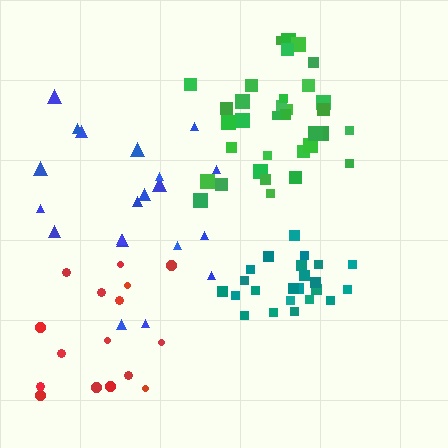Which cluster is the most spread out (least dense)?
Blue.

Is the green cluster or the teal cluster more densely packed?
Teal.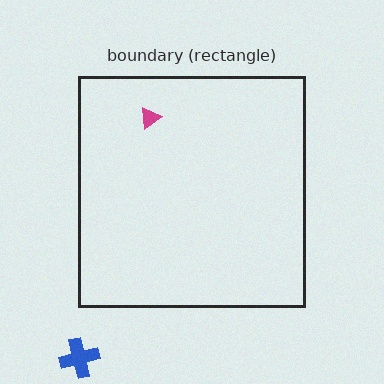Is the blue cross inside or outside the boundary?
Outside.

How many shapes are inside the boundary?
1 inside, 1 outside.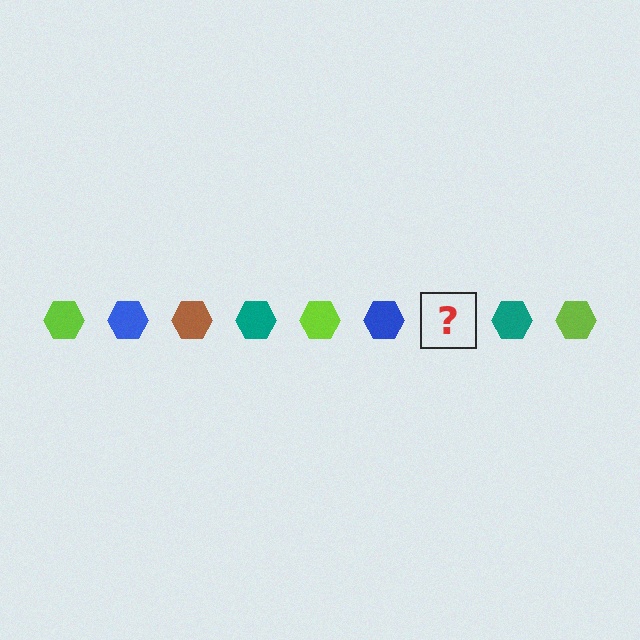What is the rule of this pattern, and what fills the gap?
The rule is that the pattern cycles through lime, blue, brown, teal hexagons. The gap should be filled with a brown hexagon.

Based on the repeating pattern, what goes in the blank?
The blank should be a brown hexagon.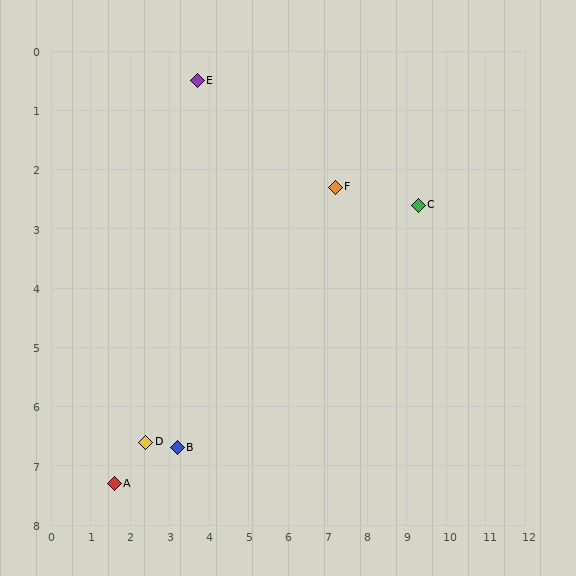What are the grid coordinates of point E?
Point E is at approximately (3.7, 0.5).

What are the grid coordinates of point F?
Point F is at approximately (7.2, 2.3).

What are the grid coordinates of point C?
Point C is at approximately (9.3, 2.6).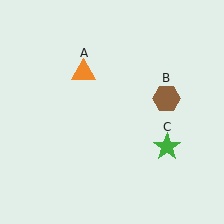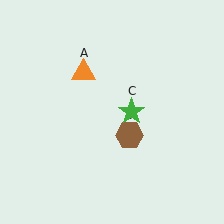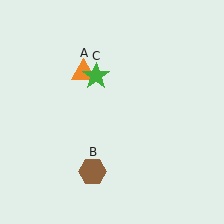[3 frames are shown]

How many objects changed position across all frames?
2 objects changed position: brown hexagon (object B), green star (object C).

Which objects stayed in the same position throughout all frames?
Orange triangle (object A) remained stationary.